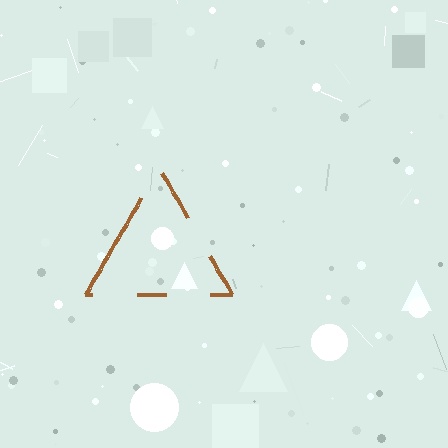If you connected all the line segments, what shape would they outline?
They would outline a triangle.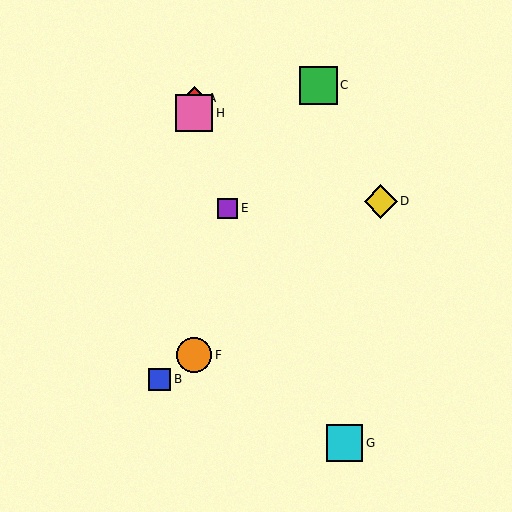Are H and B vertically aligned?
No, H is at x≈194 and B is at x≈160.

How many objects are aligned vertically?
3 objects (A, F, H) are aligned vertically.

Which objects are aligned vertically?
Objects A, F, H are aligned vertically.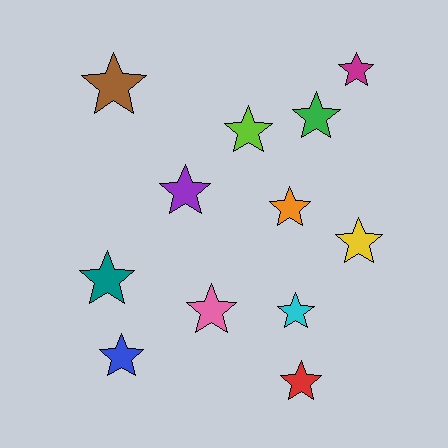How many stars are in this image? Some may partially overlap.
There are 12 stars.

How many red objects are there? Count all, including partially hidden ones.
There is 1 red object.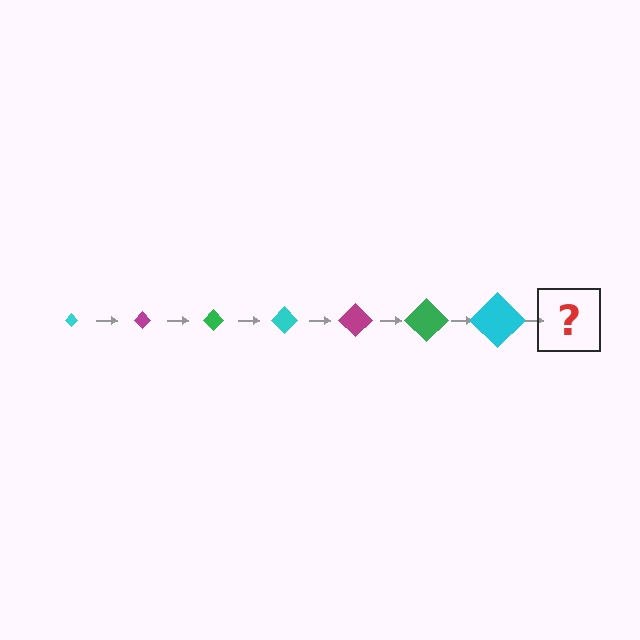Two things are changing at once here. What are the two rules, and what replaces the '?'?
The two rules are that the diamond grows larger each step and the color cycles through cyan, magenta, and green. The '?' should be a magenta diamond, larger than the previous one.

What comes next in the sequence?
The next element should be a magenta diamond, larger than the previous one.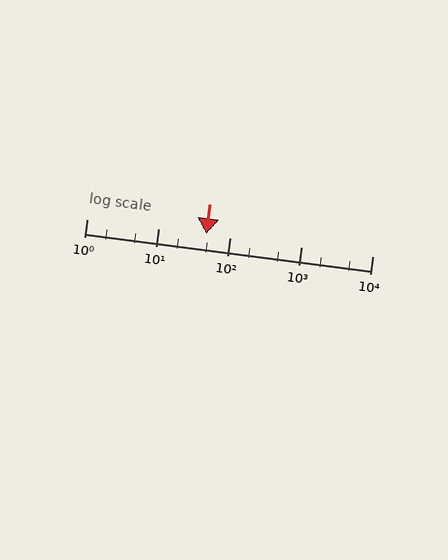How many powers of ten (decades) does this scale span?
The scale spans 4 decades, from 1 to 10000.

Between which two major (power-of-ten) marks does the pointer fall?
The pointer is between 10 and 100.